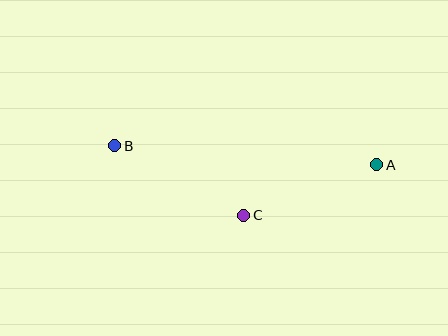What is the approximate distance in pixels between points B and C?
The distance between B and C is approximately 146 pixels.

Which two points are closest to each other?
Points A and C are closest to each other.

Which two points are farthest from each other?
Points A and B are farthest from each other.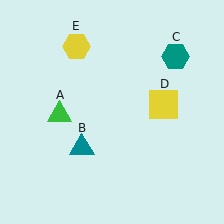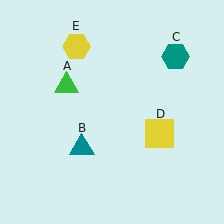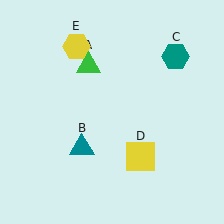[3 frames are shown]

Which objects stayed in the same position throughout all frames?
Teal triangle (object B) and teal hexagon (object C) and yellow hexagon (object E) remained stationary.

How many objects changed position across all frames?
2 objects changed position: green triangle (object A), yellow square (object D).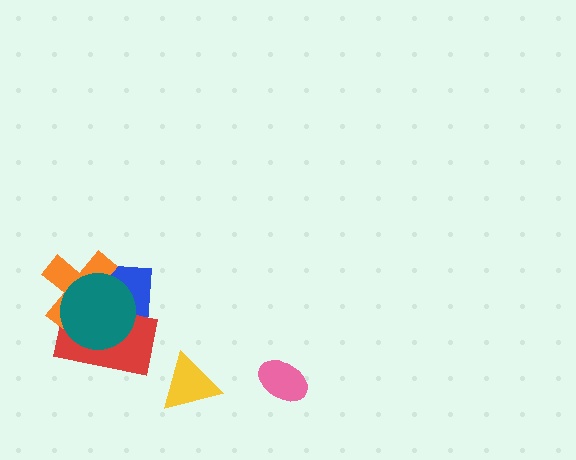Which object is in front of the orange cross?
The teal circle is in front of the orange cross.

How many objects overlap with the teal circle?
3 objects overlap with the teal circle.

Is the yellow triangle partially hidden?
No, no other shape covers it.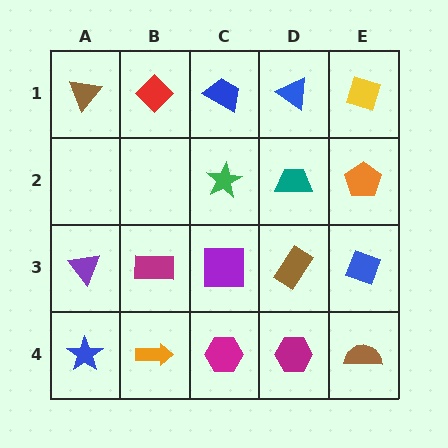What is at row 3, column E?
A blue diamond.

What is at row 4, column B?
An orange arrow.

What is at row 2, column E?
An orange pentagon.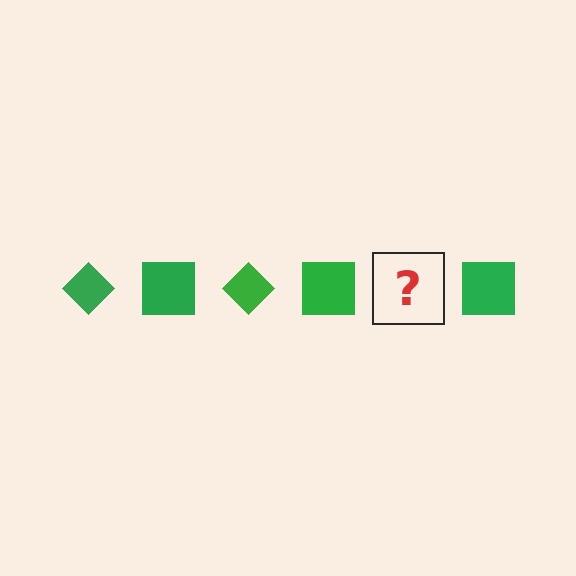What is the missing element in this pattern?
The missing element is a green diamond.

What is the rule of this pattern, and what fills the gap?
The rule is that the pattern cycles through diamond, square shapes in green. The gap should be filled with a green diamond.